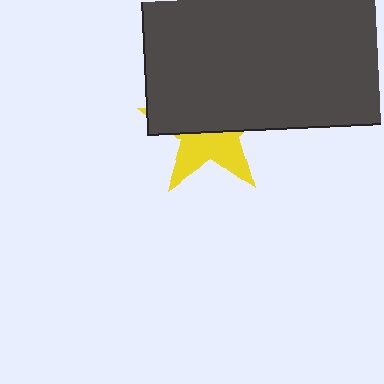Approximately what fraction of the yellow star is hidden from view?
Roughly 58% of the yellow star is hidden behind the dark gray rectangle.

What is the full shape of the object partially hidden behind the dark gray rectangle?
The partially hidden object is a yellow star.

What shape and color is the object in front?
The object in front is a dark gray rectangle.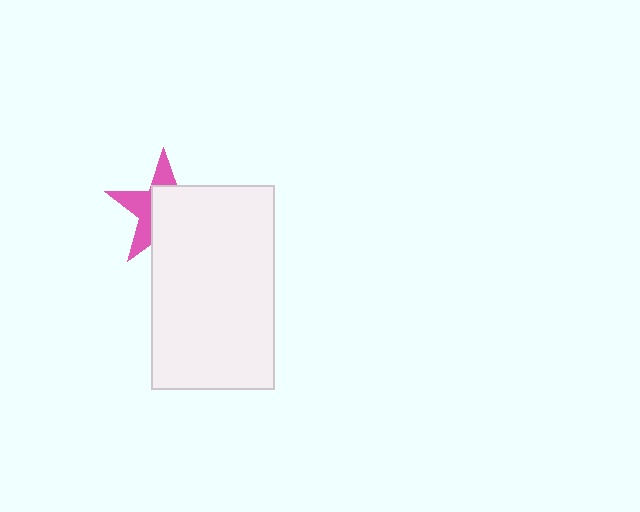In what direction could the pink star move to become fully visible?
The pink star could move toward the upper-left. That would shift it out from behind the white rectangle entirely.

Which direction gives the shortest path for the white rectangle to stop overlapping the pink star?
Moving toward the lower-right gives the shortest separation.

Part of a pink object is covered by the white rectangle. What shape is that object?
It is a star.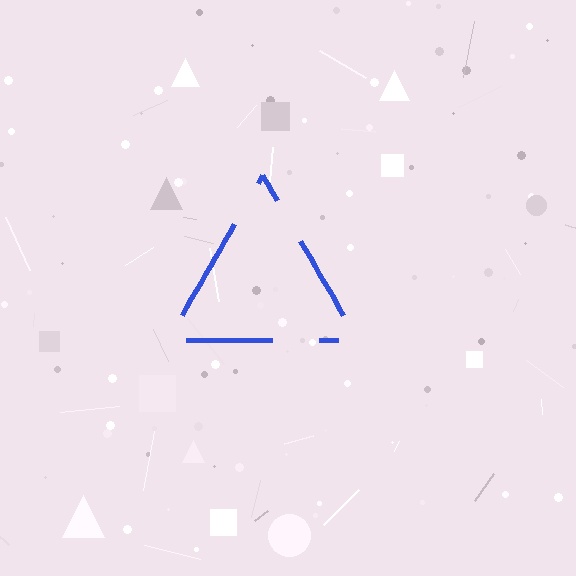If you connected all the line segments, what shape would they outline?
They would outline a triangle.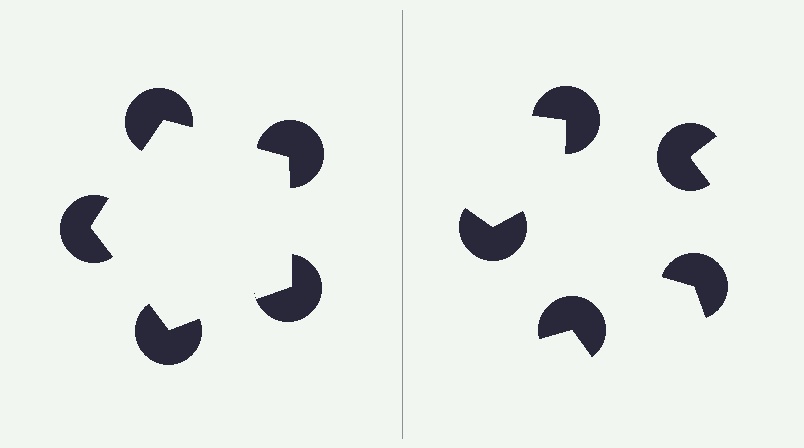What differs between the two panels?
The pac-man discs are positioned identically on both sides; only the wedge orientations differ. On the left they align to a pentagon; on the right they are misaligned.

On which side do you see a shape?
An illusory pentagon appears on the left side. On the right side the wedge cuts are rotated, so no coherent shape forms.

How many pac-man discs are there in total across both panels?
10 — 5 on each side.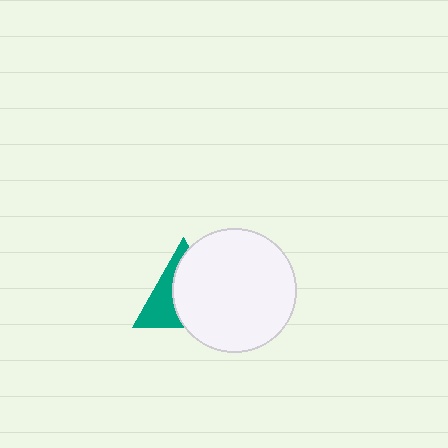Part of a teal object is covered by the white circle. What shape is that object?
It is a triangle.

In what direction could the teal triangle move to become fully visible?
The teal triangle could move left. That would shift it out from behind the white circle entirely.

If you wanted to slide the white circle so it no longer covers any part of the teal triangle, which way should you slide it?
Slide it right — that is the most direct way to separate the two shapes.